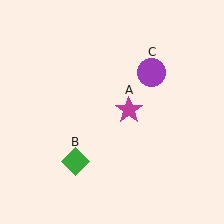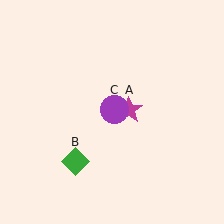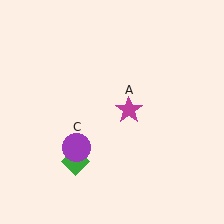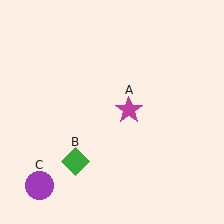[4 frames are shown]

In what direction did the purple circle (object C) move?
The purple circle (object C) moved down and to the left.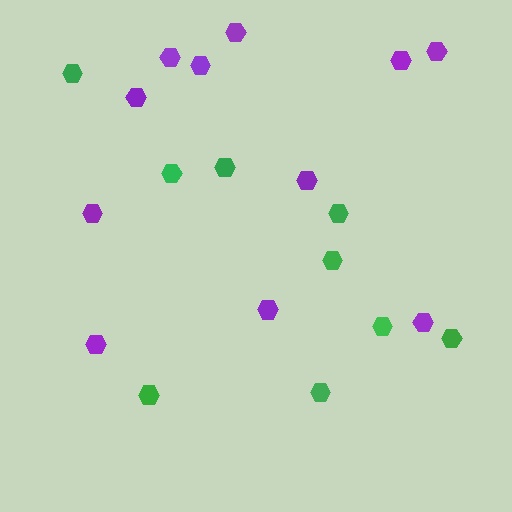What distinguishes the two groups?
There are 2 groups: one group of green hexagons (9) and one group of purple hexagons (11).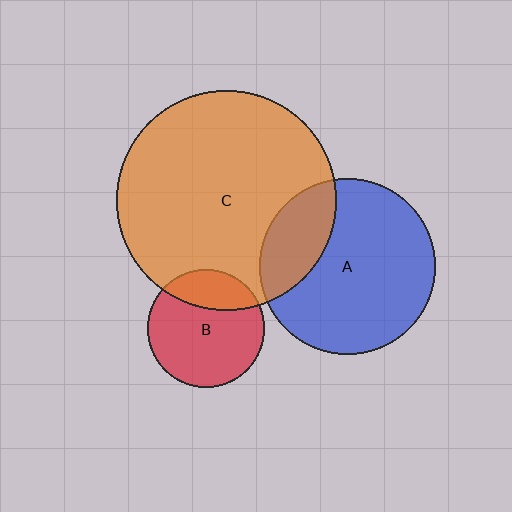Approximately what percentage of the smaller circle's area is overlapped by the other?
Approximately 25%.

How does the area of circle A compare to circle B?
Approximately 2.2 times.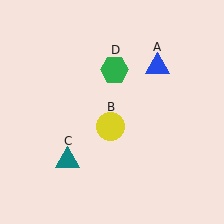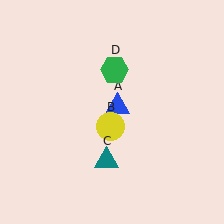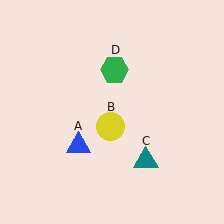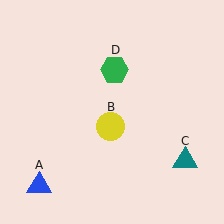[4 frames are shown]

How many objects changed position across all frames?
2 objects changed position: blue triangle (object A), teal triangle (object C).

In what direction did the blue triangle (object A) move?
The blue triangle (object A) moved down and to the left.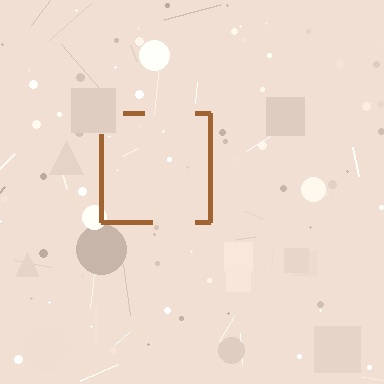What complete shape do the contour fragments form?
The contour fragments form a square.